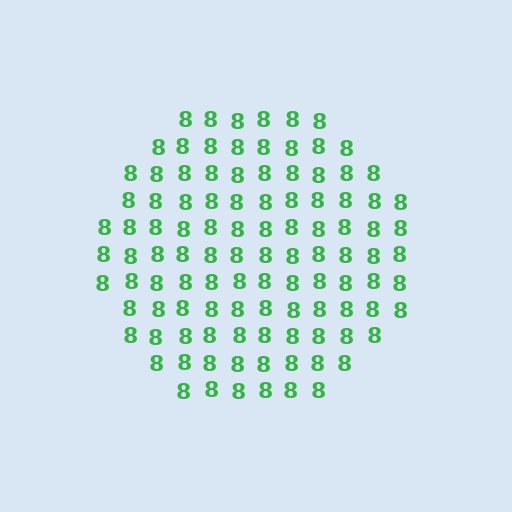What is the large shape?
The large shape is a circle.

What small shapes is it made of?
It is made of small digit 8's.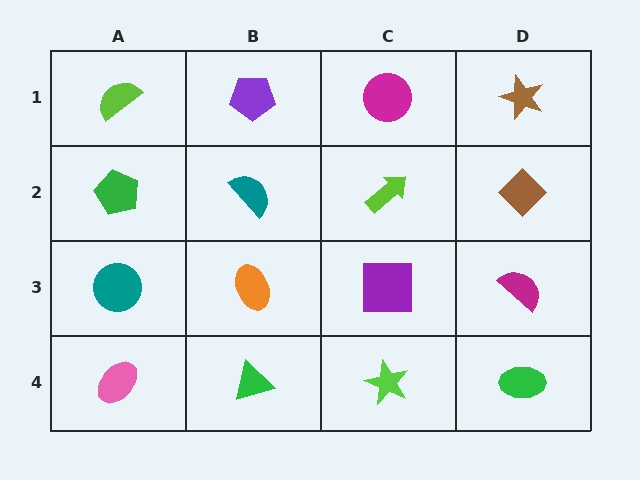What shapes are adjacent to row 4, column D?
A magenta semicircle (row 3, column D), a lime star (row 4, column C).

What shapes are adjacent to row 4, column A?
A teal circle (row 3, column A), a green triangle (row 4, column B).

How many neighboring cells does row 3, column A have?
3.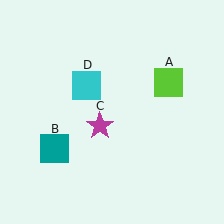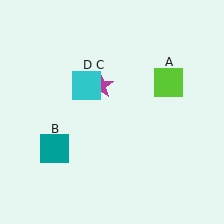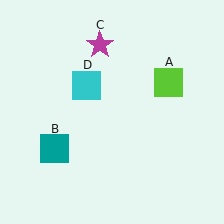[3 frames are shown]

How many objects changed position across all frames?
1 object changed position: magenta star (object C).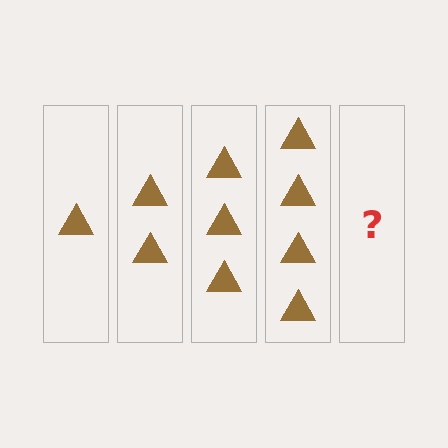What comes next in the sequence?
The next element should be 5 triangles.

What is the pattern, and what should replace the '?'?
The pattern is that each step adds one more triangle. The '?' should be 5 triangles.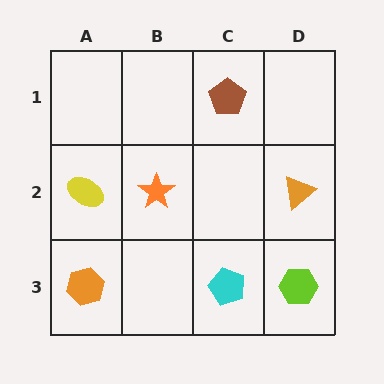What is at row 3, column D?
A lime hexagon.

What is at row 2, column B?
An orange star.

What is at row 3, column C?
A cyan pentagon.